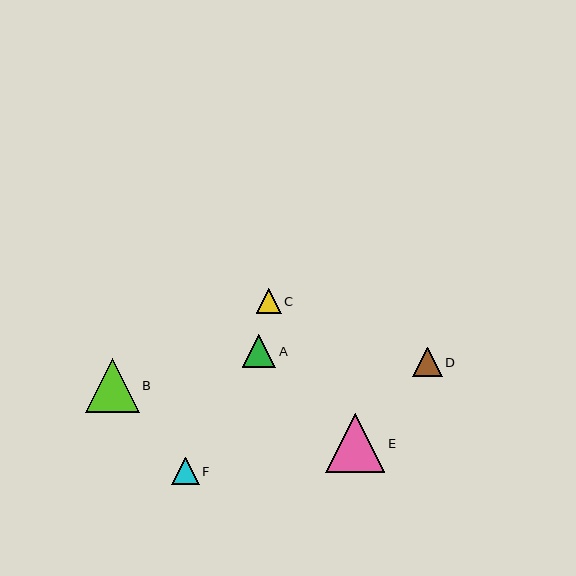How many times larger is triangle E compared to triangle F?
Triangle E is approximately 2.2 times the size of triangle F.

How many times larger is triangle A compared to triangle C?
Triangle A is approximately 1.3 times the size of triangle C.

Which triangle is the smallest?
Triangle C is the smallest with a size of approximately 25 pixels.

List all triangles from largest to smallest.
From largest to smallest: E, B, A, D, F, C.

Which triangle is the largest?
Triangle E is the largest with a size of approximately 59 pixels.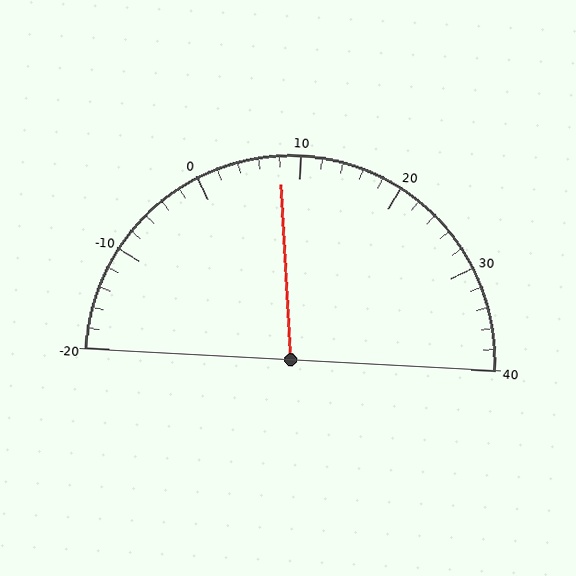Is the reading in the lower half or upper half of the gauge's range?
The reading is in the lower half of the range (-20 to 40).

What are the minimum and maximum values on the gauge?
The gauge ranges from -20 to 40.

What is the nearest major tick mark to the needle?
The nearest major tick mark is 10.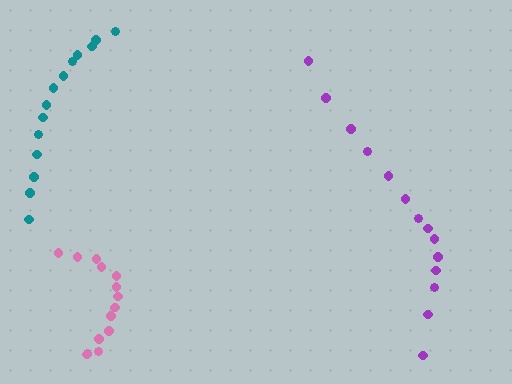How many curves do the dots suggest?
There are 3 distinct paths.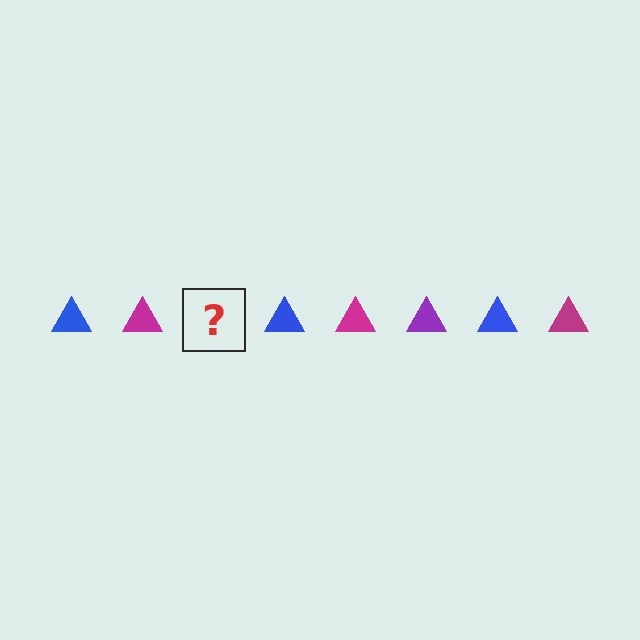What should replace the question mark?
The question mark should be replaced with a purple triangle.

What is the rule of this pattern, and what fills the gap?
The rule is that the pattern cycles through blue, magenta, purple triangles. The gap should be filled with a purple triangle.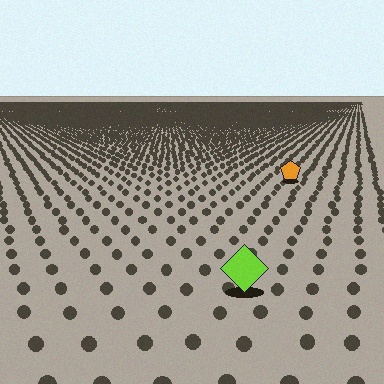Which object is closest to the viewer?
The lime diamond is closest. The texture marks near it are larger and more spread out.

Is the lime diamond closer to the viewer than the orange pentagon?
Yes. The lime diamond is closer — you can tell from the texture gradient: the ground texture is coarser near it.